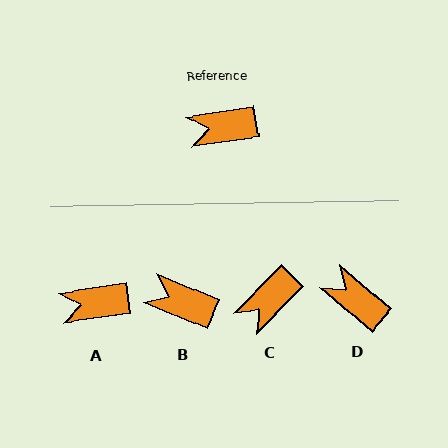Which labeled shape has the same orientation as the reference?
A.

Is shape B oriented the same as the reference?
No, it is off by about 31 degrees.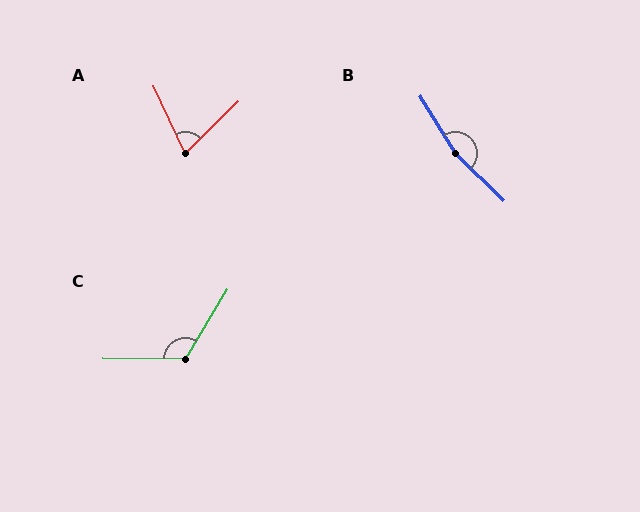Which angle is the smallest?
A, at approximately 71 degrees.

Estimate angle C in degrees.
Approximately 120 degrees.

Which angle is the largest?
B, at approximately 166 degrees.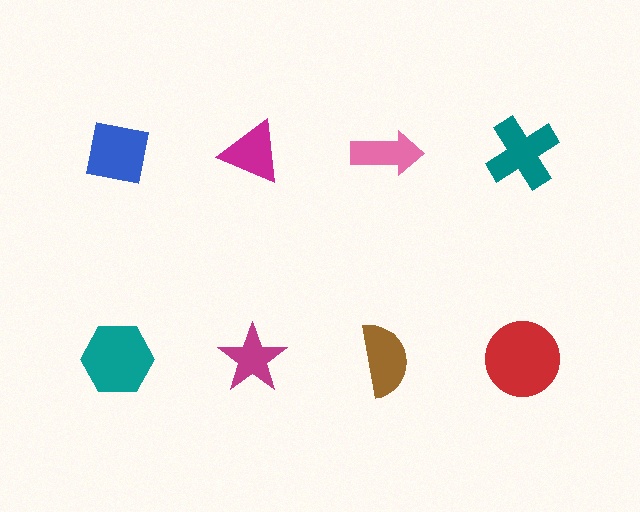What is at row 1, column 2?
A magenta triangle.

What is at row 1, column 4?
A teal cross.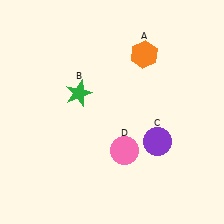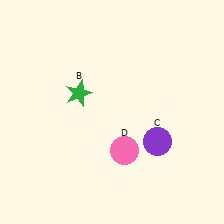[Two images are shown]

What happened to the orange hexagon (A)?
The orange hexagon (A) was removed in Image 2. It was in the top-right area of Image 1.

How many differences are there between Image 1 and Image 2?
There is 1 difference between the two images.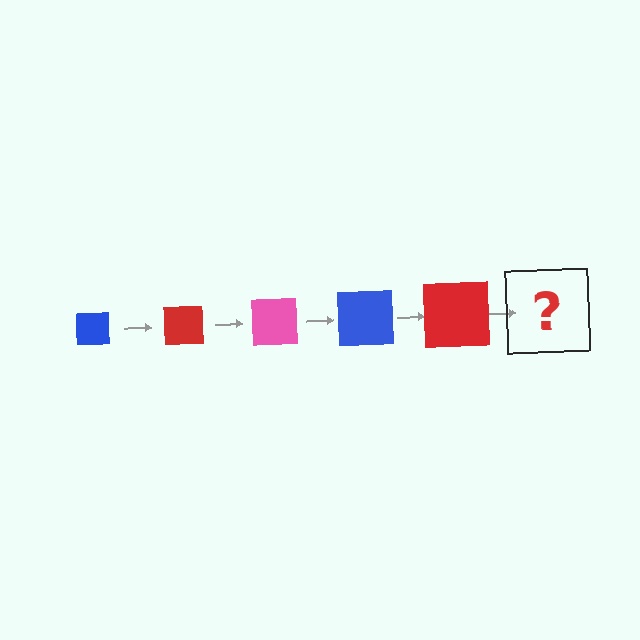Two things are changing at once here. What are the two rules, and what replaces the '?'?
The two rules are that the square grows larger each step and the color cycles through blue, red, and pink. The '?' should be a pink square, larger than the previous one.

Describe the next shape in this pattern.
It should be a pink square, larger than the previous one.